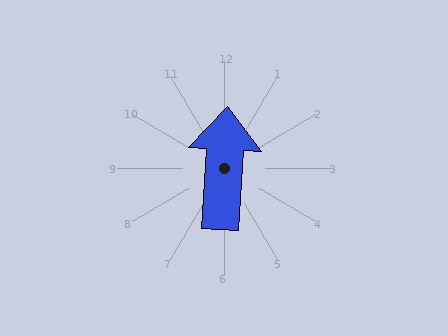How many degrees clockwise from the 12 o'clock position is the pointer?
Approximately 4 degrees.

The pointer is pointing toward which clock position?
Roughly 12 o'clock.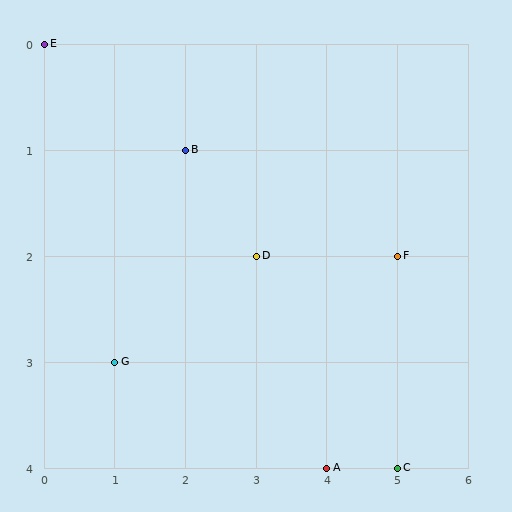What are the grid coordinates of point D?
Point D is at grid coordinates (3, 2).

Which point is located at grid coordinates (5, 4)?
Point C is at (5, 4).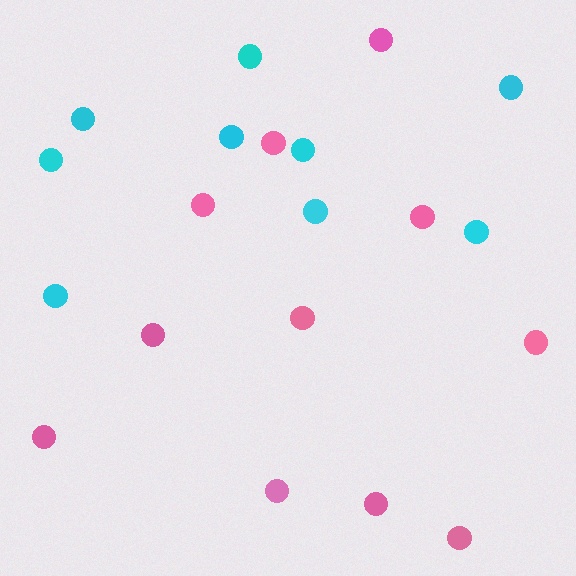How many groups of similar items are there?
There are 2 groups: one group of pink circles (11) and one group of cyan circles (9).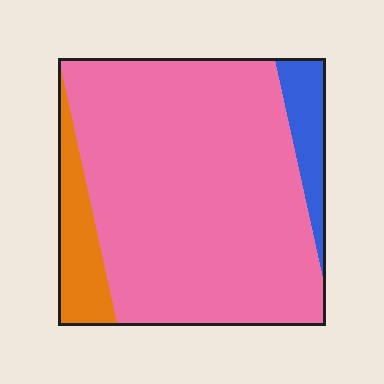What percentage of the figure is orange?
Orange takes up about one eighth (1/8) of the figure.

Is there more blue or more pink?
Pink.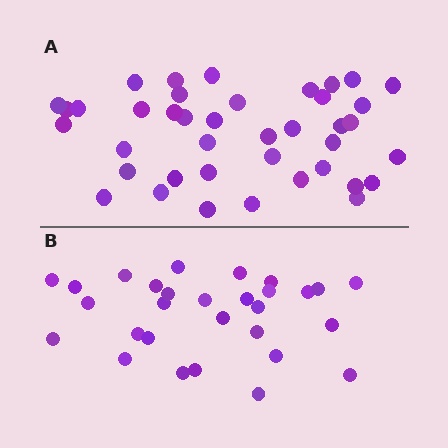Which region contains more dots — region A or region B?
Region A (the top region) has more dots.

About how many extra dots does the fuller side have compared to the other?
Region A has roughly 12 or so more dots than region B.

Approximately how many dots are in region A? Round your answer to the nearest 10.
About 40 dots.